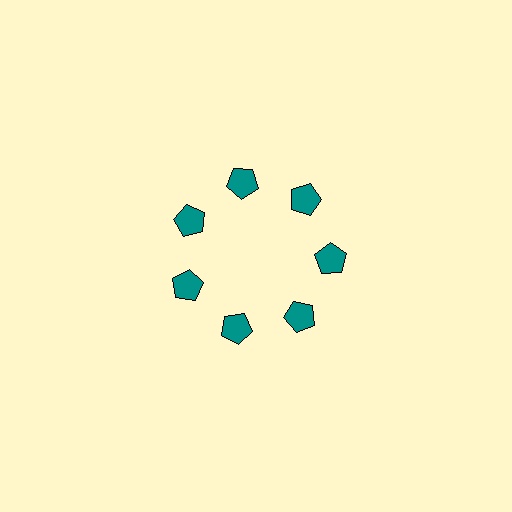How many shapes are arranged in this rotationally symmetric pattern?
There are 7 shapes, arranged in 7 groups of 1.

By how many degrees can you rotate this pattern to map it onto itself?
The pattern maps onto itself every 51 degrees of rotation.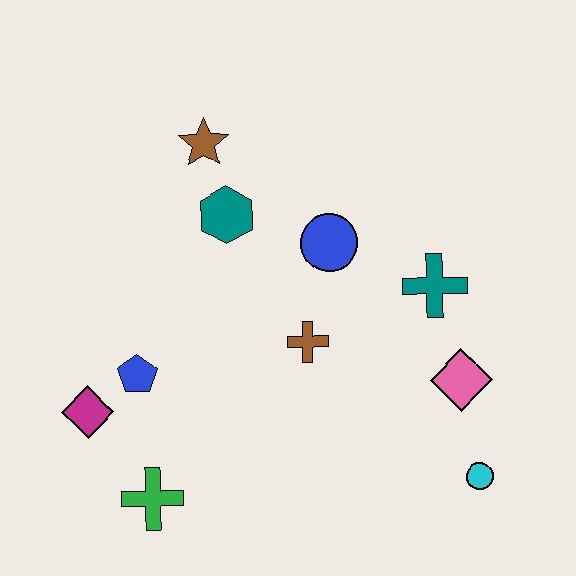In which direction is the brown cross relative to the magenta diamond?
The brown cross is to the right of the magenta diamond.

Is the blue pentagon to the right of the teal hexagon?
No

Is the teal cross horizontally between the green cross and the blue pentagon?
No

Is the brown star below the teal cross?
No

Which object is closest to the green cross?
The magenta diamond is closest to the green cross.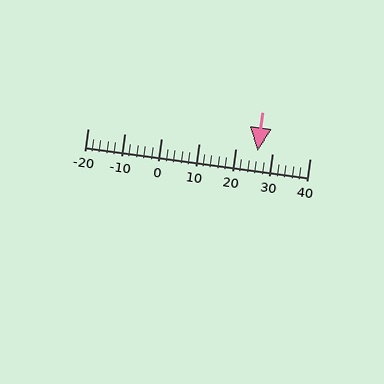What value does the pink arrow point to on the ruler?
The pink arrow points to approximately 26.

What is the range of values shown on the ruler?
The ruler shows values from -20 to 40.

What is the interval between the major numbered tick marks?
The major tick marks are spaced 10 units apart.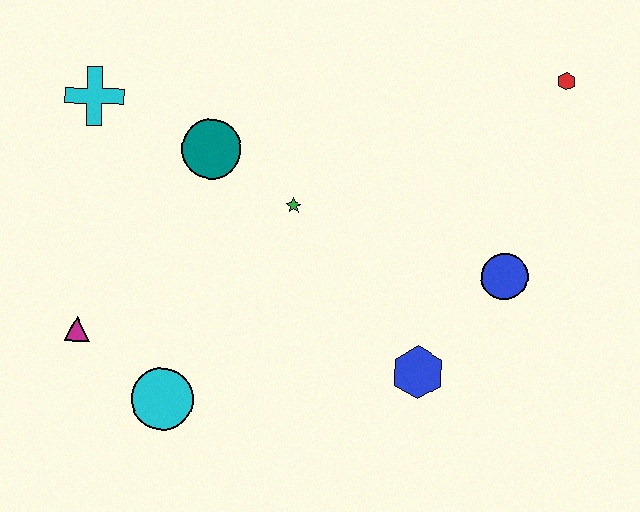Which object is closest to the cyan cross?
The teal circle is closest to the cyan cross.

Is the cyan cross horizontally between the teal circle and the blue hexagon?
No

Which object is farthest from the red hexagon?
The magenta triangle is farthest from the red hexagon.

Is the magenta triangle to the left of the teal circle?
Yes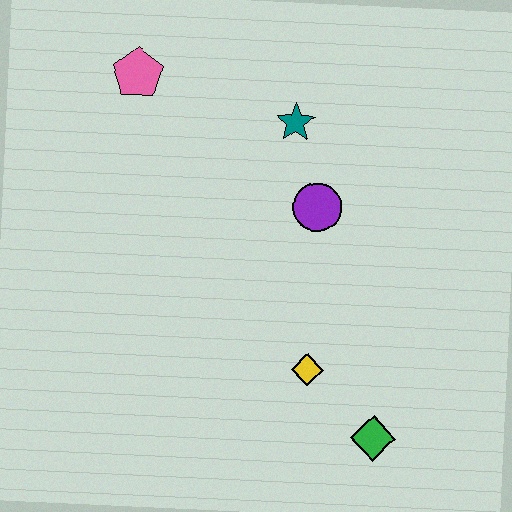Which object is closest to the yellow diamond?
The green diamond is closest to the yellow diamond.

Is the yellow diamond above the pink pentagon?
No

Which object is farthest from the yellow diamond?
The pink pentagon is farthest from the yellow diamond.